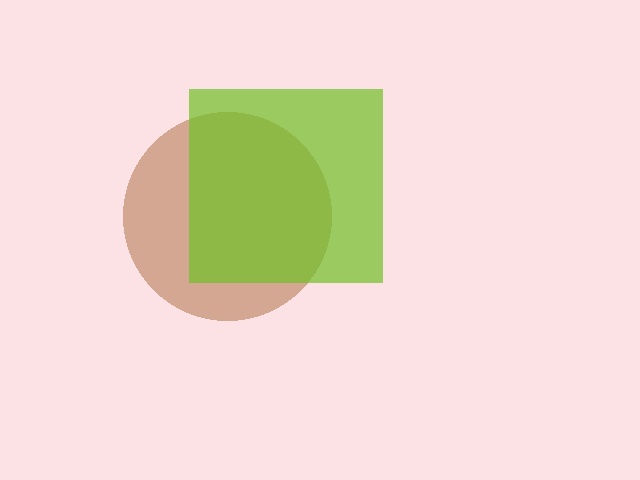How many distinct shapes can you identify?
There are 2 distinct shapes: a brown circle, a lime square.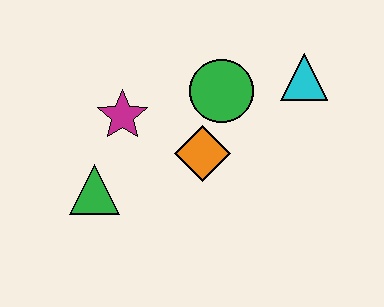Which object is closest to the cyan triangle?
The green circle is closest to the cyan triangle.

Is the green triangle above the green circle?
No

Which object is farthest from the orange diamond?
The cyan triangle is farthest from the orange diamond.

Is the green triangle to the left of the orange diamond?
Yes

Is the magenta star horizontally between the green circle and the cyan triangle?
No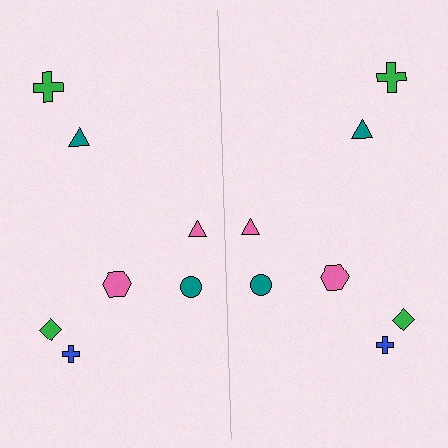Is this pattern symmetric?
Yes, this pattern has bilateral (reflection) symmetry.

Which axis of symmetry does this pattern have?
The pattern has a vertical axis of symmetry running through the center of the image.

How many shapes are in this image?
There are 14 shapes in this image.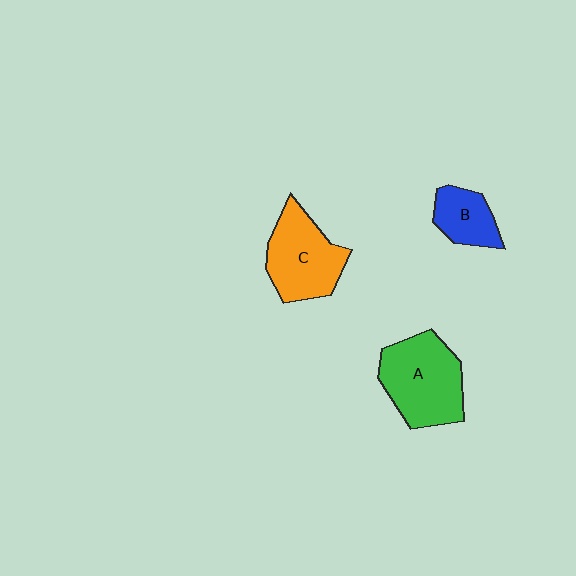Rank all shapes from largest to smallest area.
From largest to smallest: A (green), C (orange), B (blue).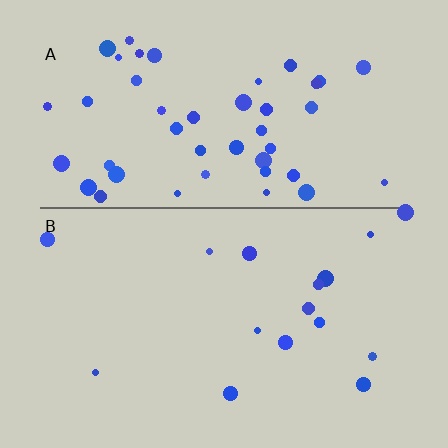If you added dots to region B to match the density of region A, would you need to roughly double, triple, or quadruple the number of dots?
Approximately triple.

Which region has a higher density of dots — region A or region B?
A (the top).